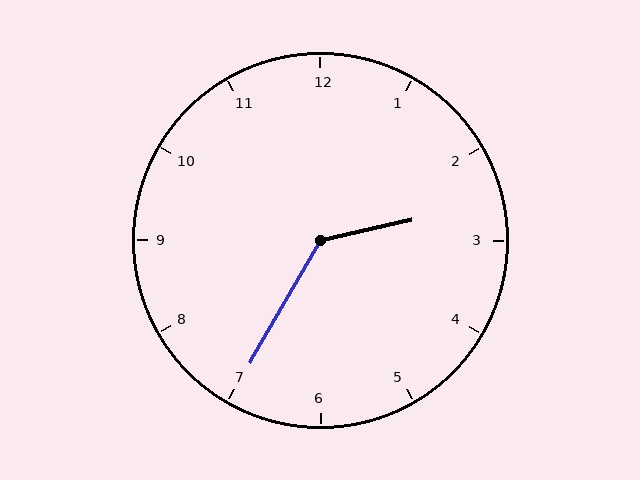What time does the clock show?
2:35.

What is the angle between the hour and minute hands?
Approximately 132 degrees.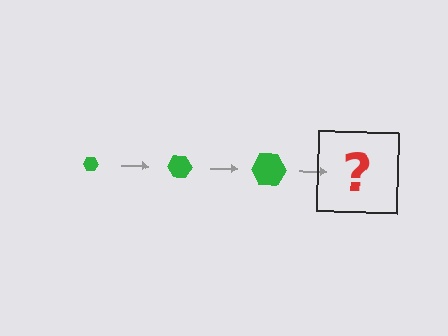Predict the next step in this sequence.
The next step is a green hexagon, larger than the previous one.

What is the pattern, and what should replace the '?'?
The pattern is that the hexagon gets progressively larger each step. The '?' should be a green hexagon, larger than the previous one.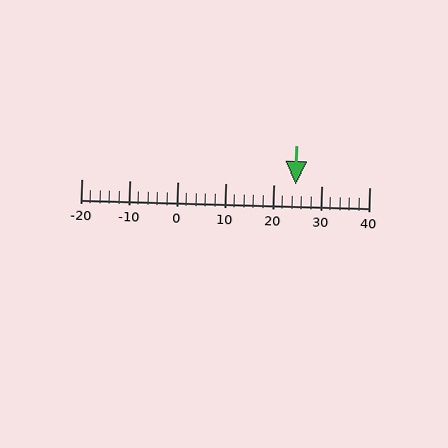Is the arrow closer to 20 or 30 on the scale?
The arrow is closer to 20.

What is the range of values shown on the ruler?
The ruler shows values from -20 to 40.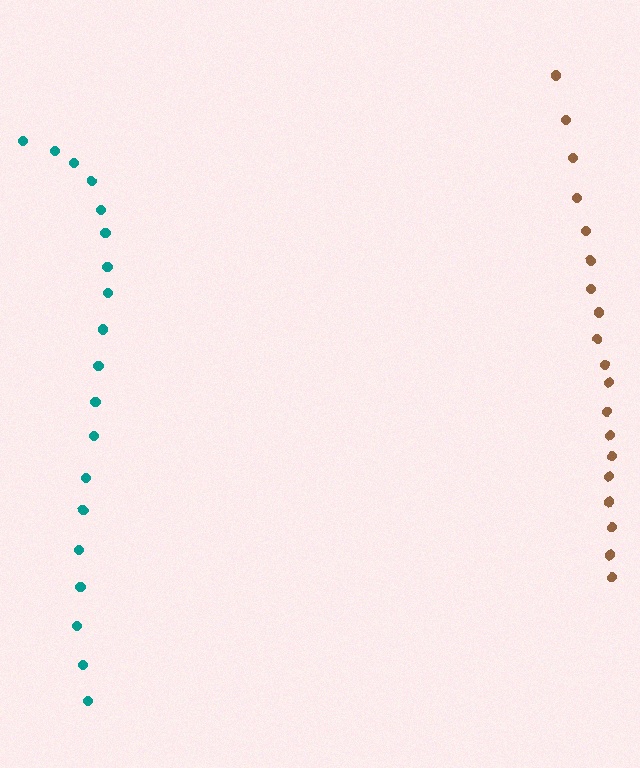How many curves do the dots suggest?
There are 2 distinct paths.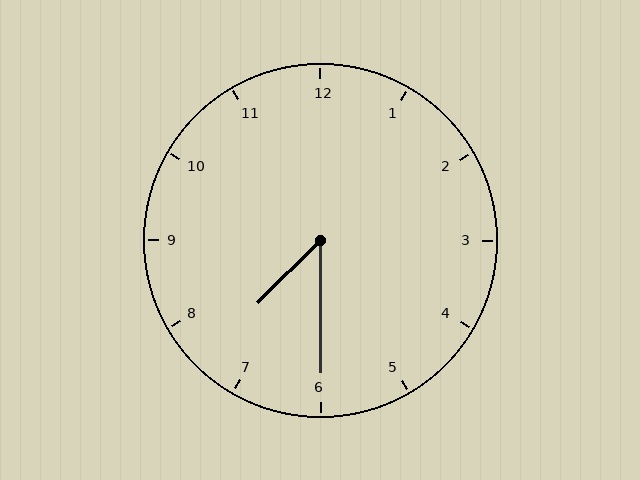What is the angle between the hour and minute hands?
Approximately 45 degrees.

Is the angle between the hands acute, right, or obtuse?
It is acute.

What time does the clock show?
7:30.